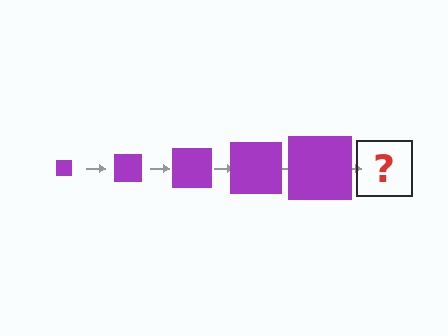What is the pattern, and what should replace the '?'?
The pattern is that the square gets progressively larger each step. The '?' should be a purple square, larger than the previous one.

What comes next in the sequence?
The next element should be a purple square, larger than the previous one.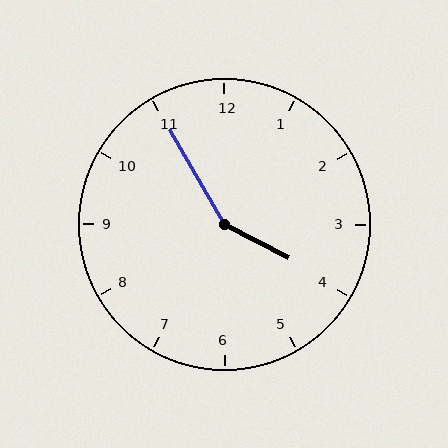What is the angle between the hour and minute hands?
Approximately 148 degrees.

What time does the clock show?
3:55.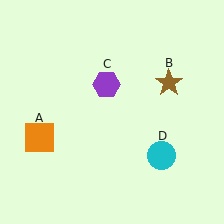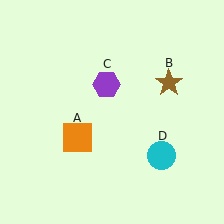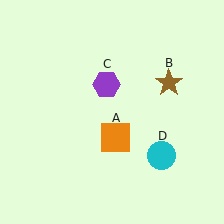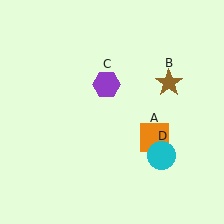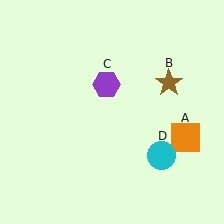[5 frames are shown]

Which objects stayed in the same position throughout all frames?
Brown star (object B) and purple hexagon (object C) and cyan circle (object D) remained stationary.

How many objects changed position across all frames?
1 object changed position: orange square (object A).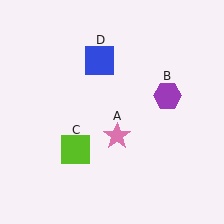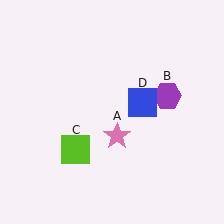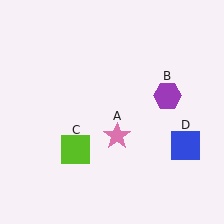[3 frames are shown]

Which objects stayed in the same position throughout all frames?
Pink star (object A) and purple hexagon (object B) and lime square (object C) remained stationary.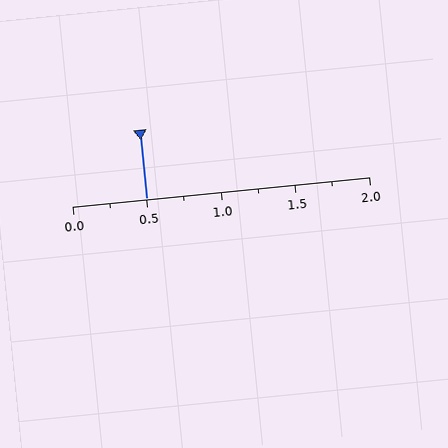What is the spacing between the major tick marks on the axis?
The major ticks are spaced 0.5 apart.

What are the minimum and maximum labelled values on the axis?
The axis runs from 0.0 to 2.0.